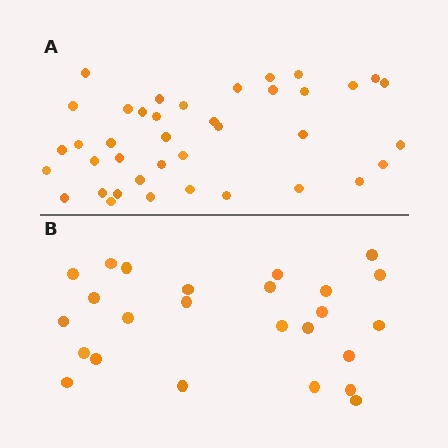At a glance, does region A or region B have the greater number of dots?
Region A (the top region) has more dots.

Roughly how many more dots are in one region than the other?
Region A has approximately 15 more dots than region B.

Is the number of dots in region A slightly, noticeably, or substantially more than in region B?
Region A has substantially more. The ratio is roughly 1.6 to 1.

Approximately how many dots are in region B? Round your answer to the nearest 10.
About 20 dots. (The exact count is 25, which rounds to 20.)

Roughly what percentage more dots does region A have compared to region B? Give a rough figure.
About 55% more.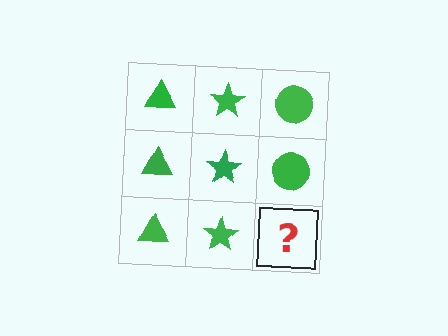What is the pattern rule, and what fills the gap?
The rule is that each column has a consistent shape. The gap should be filled with a green circle.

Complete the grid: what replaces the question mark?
The question mark should be replaced with a green circle.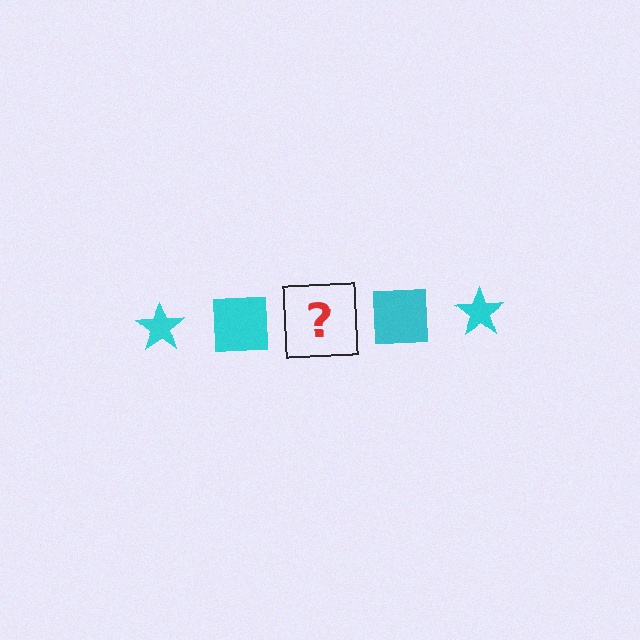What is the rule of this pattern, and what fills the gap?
The rule is that the pattern cycles through star, square shapes in cyan. The gap should be filled with a cyan star.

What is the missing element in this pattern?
The missing element is a cyan star.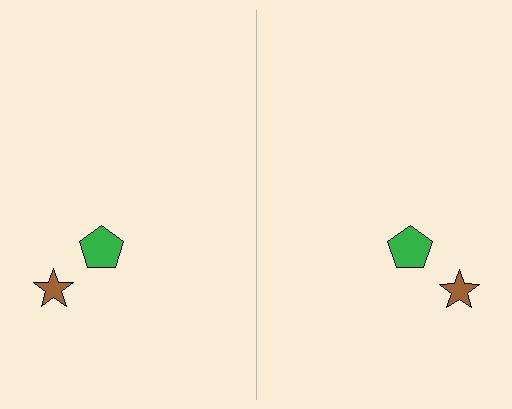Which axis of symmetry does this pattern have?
The pattern has a vertical axis of symmetry running through the center of the image.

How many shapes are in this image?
There are 4 shapes in this image.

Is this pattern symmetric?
Yes, this pattern has bilateral (reflection) symmetry.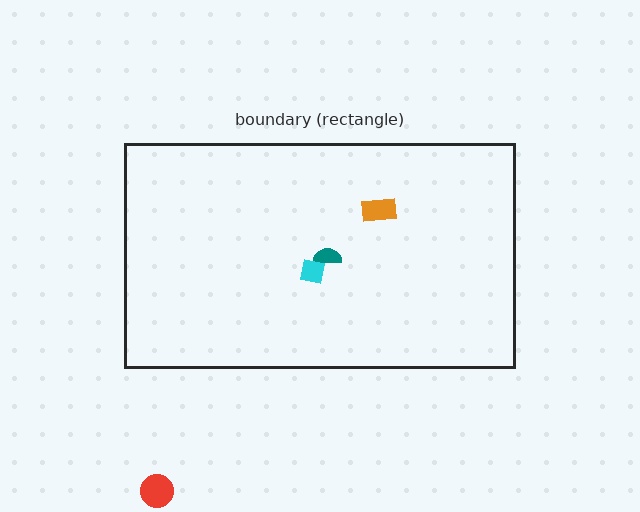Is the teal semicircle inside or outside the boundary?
Inside.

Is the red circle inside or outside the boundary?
Outside.